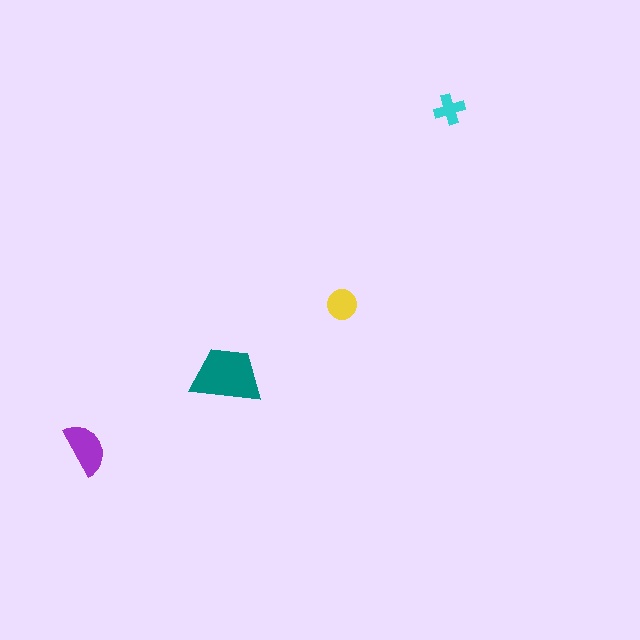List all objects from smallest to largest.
The cyan cross, the yellow circle, the purple semicircle, the teal trapezoid.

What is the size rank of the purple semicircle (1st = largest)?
2nd.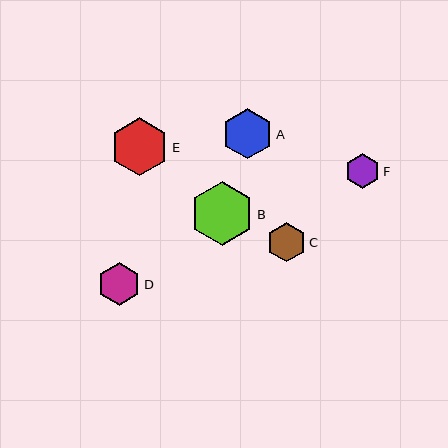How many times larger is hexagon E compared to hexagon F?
Hexagon E is approximately 1.7 times the size of hexagon F.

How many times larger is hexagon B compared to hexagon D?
Hexagon B is approximately 1.5 times the size of hexagon D.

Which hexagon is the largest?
Hexagon B is the largest with a size of approximately 64 pixels.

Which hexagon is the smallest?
Hexagon F is the smallest with a size of approximately 35 pixels.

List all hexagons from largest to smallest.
From largest to smallest: B, E, A, D, C, F.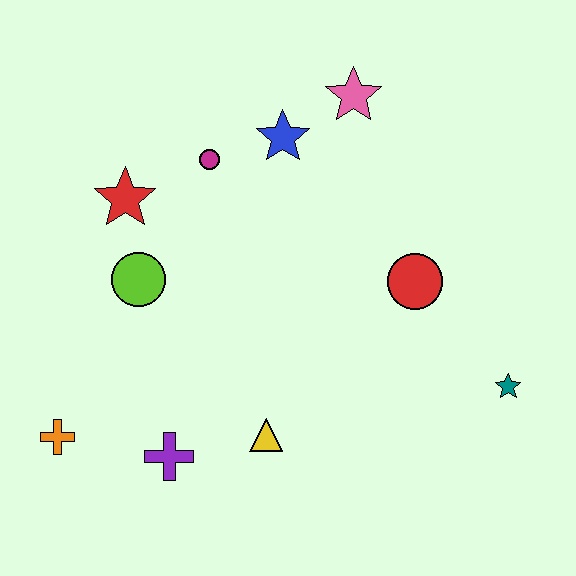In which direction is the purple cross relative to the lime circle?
The purple cross is below the lime circle.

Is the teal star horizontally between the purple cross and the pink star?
No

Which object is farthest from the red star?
The teal star is farthest from the red star.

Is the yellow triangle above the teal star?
No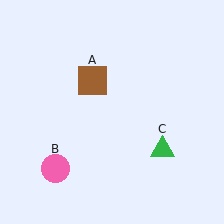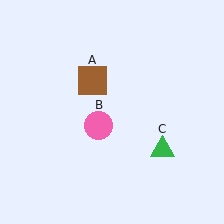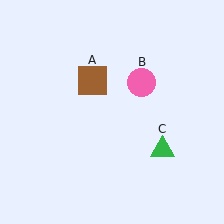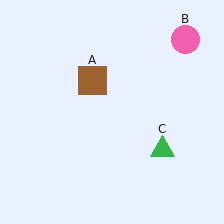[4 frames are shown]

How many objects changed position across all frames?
1 object changed position: pink circle (object B).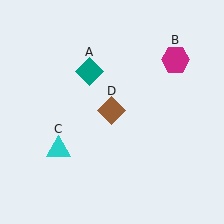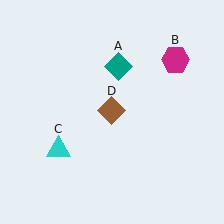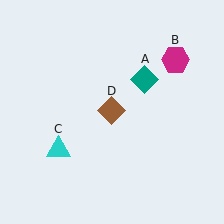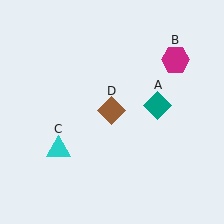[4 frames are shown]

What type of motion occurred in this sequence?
The teal diamond (object A) rotated clockwise around the center of the scene.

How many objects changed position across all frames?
1 object changed position: teal diamond (object A).